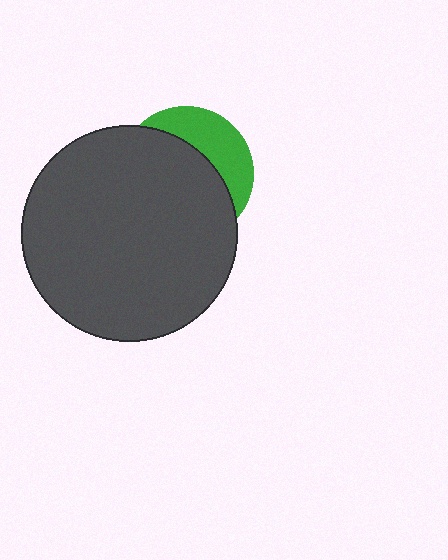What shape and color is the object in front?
The object in front is a dark gray circle.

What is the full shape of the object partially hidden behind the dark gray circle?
The partially hidden object is a green circle.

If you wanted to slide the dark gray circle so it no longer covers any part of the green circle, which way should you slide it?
Slide it toward the lower-left — that is the most direct way to separate the two shapes.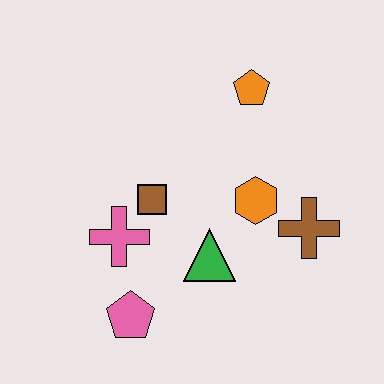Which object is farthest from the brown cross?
The pink pentagon is farthest from the brown cross.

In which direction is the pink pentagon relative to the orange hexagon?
The pink pentagon is to the left of the orange hexagon.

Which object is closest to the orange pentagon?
The orange hexagon is closest to the orange pentagon.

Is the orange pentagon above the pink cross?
Yes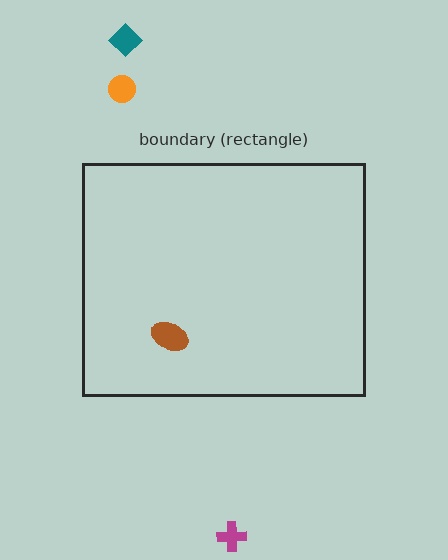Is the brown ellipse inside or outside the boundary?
Inside.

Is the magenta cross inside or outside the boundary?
Outside.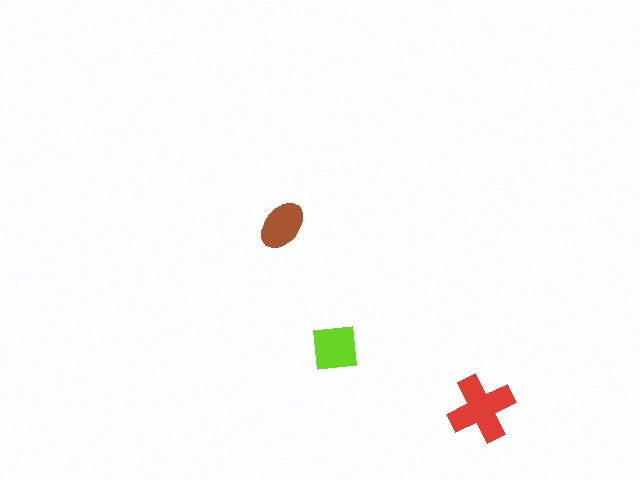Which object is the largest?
The red cross.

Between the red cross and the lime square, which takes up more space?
The red cross.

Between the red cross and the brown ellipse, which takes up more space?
The red cross.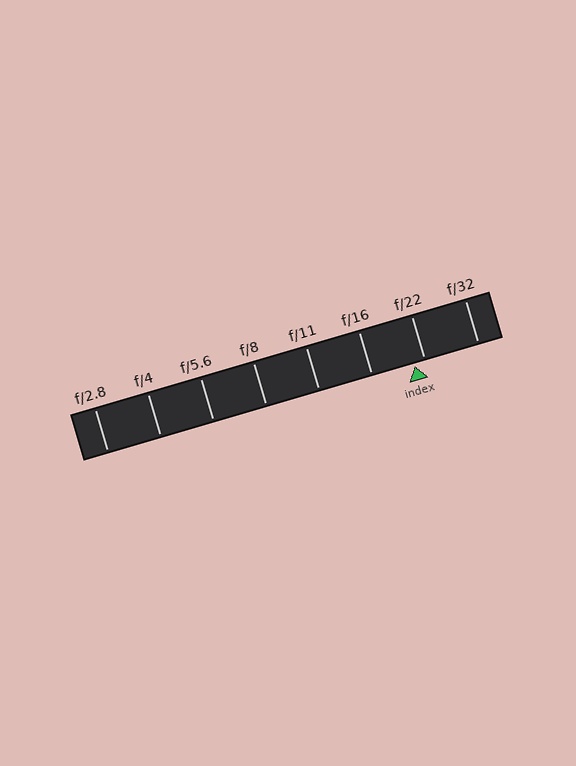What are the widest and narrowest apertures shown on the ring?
The widest aperture shown is f/2.8 and the narrowest is f/32.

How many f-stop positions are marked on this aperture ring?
There are 8 f-stop positions marked.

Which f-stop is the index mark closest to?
The index mark is closest to f/22.